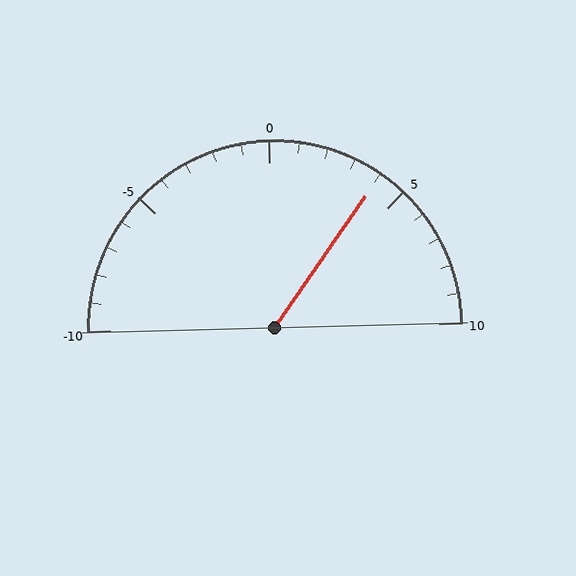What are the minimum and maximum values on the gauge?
The gauge ranges from -10 to 10.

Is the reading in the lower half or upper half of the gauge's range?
The reading is in the upper half of the range (-10 to 10).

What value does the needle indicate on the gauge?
The needle indicates approximately 4.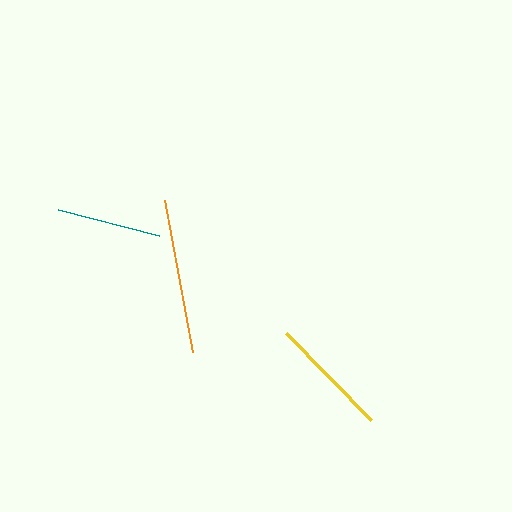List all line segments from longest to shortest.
From longest to shortest: orange, yellow, teal.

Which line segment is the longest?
The orange line is the longest at approximately 155 pixels.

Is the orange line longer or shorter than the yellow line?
The orange line is longer than the yellow line.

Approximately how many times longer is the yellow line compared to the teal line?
The yellow line is approximately 1.2 times the length of the teal line.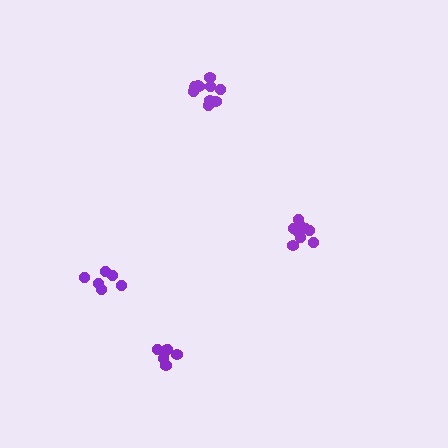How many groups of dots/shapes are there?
There are 4 groups.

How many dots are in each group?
Group 1: 6 dots, Group 2: 10 dots, Group 3: 9 dots, Group 4: 6 dots (31 total).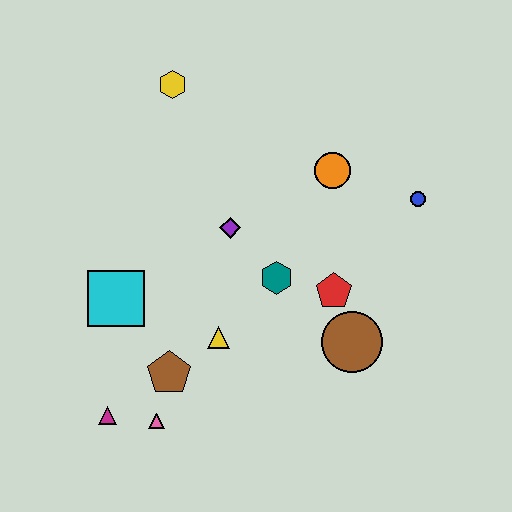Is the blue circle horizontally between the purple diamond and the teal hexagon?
No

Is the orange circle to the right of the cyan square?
Yes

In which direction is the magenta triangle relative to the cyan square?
The magenta triangle is below the cyan square.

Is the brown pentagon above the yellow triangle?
No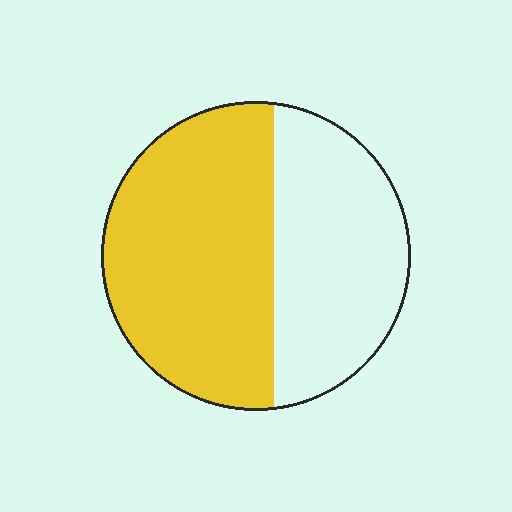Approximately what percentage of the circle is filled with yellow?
Approximately 55%.